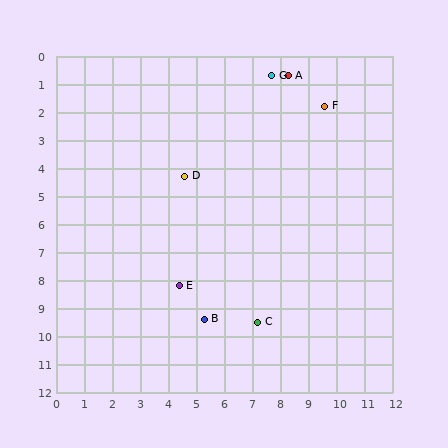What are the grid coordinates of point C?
Point C is at approximately (7.2, 9.5).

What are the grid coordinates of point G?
Point G is at approximately (7.7, 0.7).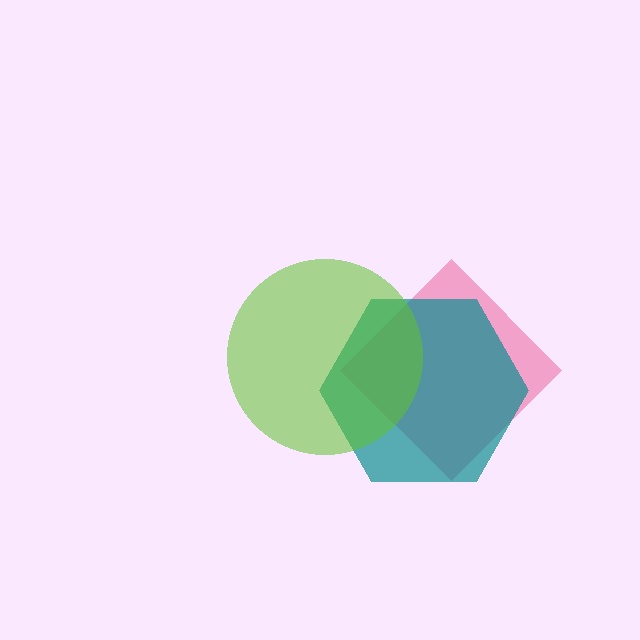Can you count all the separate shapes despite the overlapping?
Yes, there are 3 separate shapes.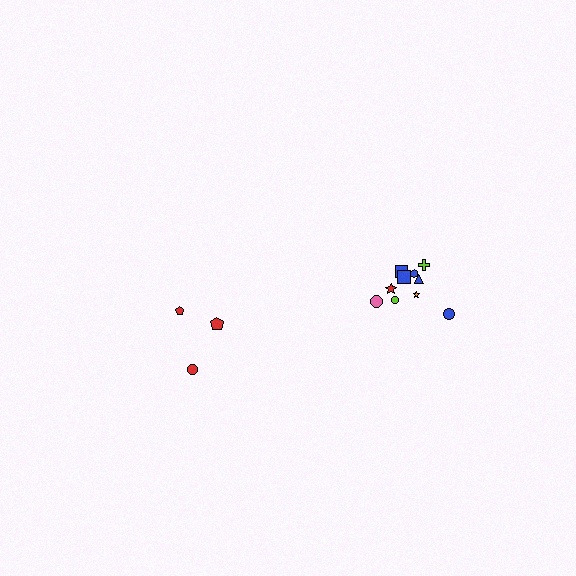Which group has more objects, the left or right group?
The right group.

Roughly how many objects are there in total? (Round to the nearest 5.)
Roughly 15 objects in total.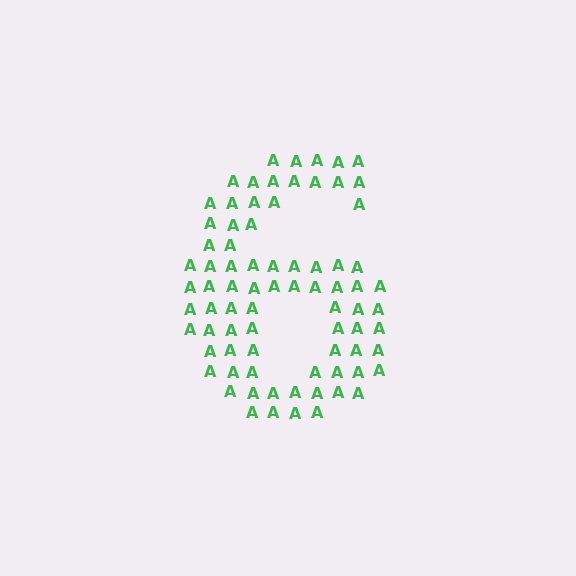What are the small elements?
The small elements are letter A's.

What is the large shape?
The large shape is the digit 6.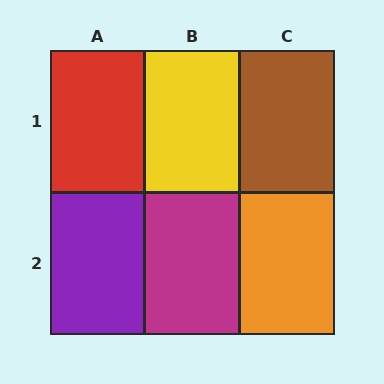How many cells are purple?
1 cell is purple.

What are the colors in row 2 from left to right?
Purple, magenta, orange.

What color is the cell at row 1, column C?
Brown.